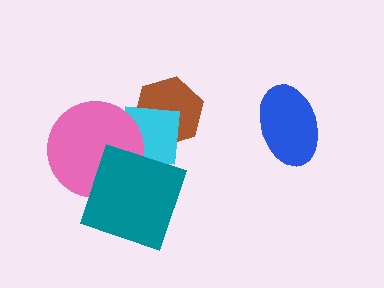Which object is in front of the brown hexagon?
The cyan square is in front of the brown hexagon.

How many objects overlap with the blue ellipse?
0 objects overlap with the blue ellipse.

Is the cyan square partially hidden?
Yes, it is partially covered by another shape.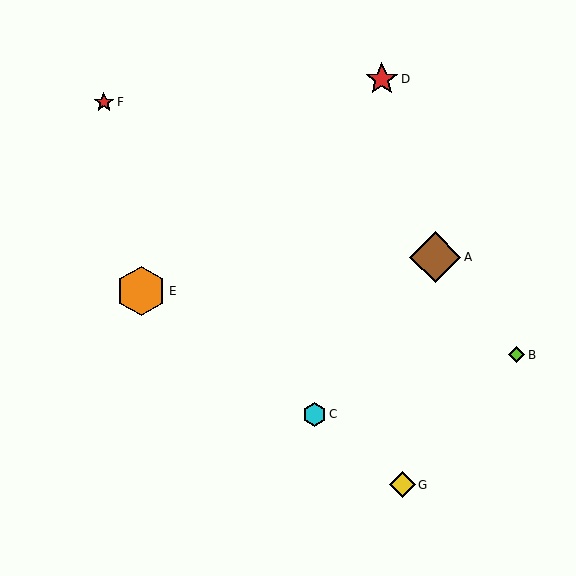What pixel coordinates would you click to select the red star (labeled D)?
Click at (382, 79) to select the red star D.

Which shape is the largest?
The brown diamond (labeled A) is the largest.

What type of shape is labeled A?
Shape A is a brown diamond.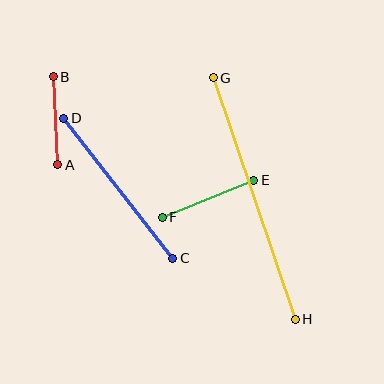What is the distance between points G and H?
The distance is approximately 255 pixels.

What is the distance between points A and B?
The distance is approximately 88 pixels.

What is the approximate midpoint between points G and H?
The midpoint is at approximately (254, 198) pixels.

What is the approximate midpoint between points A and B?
The midpoint is at approximately (55, 121) pixels.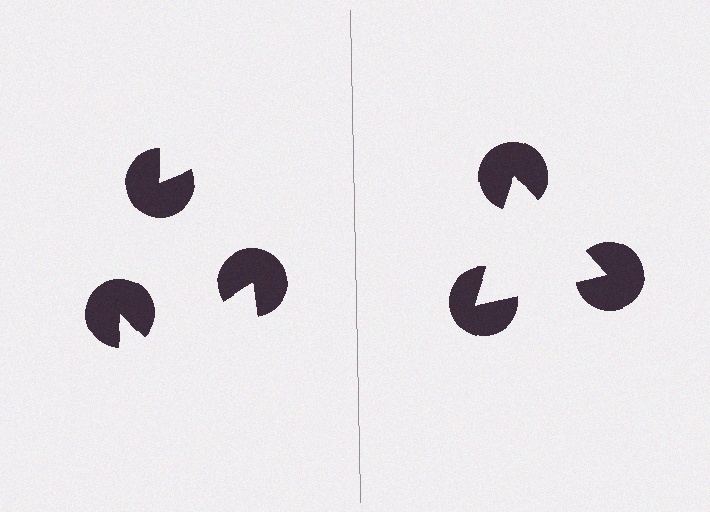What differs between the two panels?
The pac-man discs are positioned identically on both sides; only the wedge orientations differ. On the right they align to a triangle; on the left they are misaligned.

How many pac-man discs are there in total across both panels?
6 — 3 on each side.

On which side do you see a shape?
An illusory triangle appears on the right side. On the left side the wedge cuts are rotated, so no coherent shape forms.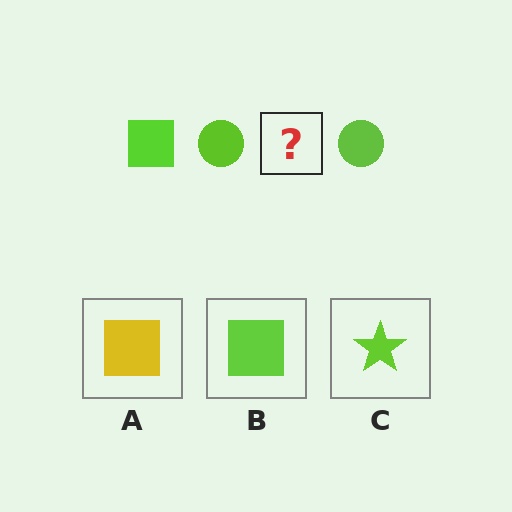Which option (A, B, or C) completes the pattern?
B.